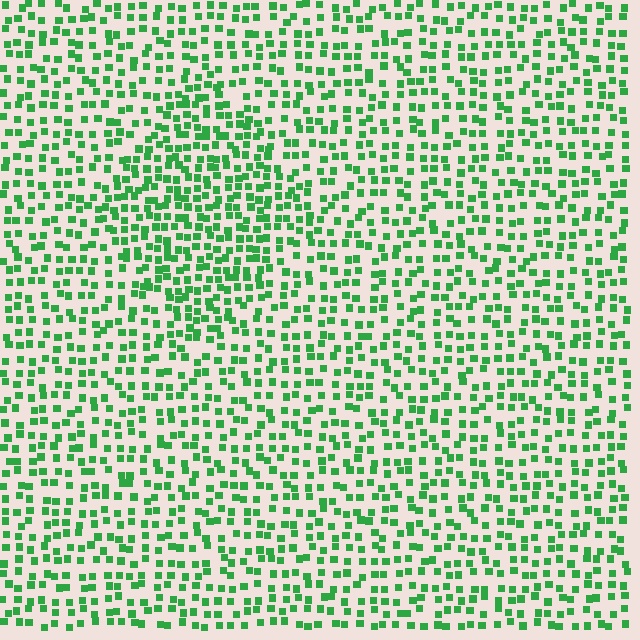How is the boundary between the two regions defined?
The boundary is defined by a change in element density (approximately 1.5x ratio). All elements are the same color, size, and shape.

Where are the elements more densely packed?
The elements are more densely packed inside the diamond boundary.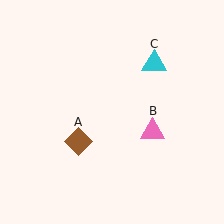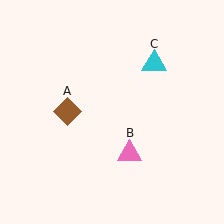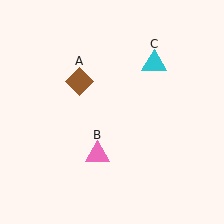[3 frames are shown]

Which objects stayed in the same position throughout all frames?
Cyan triangle (object C) remained stationary.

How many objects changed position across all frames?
2 objects changed position: brown diamond (object A), pink triangle (object B).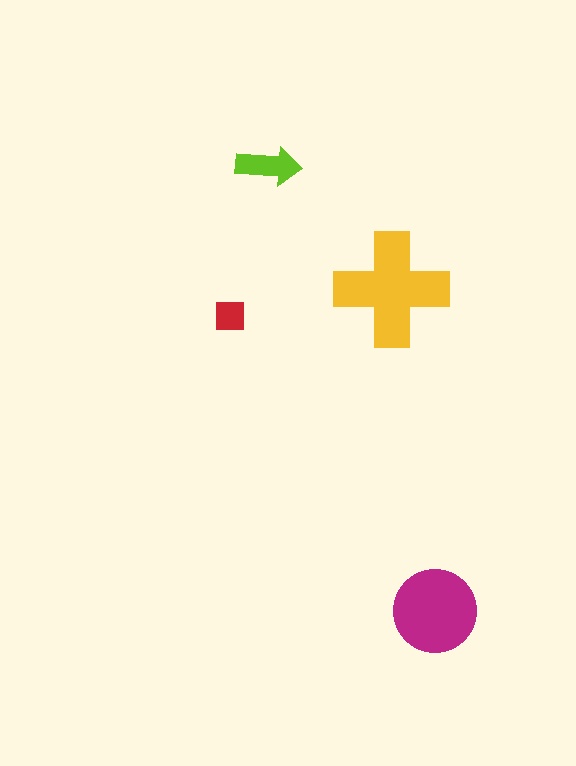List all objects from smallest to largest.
The red square, the lime arrow, the magenta circle, the yellow cross.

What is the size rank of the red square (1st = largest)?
4th.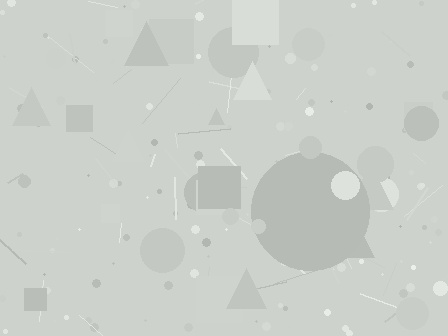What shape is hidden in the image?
A circle is hidden in the image.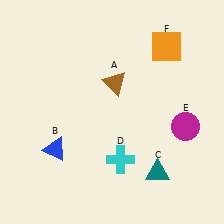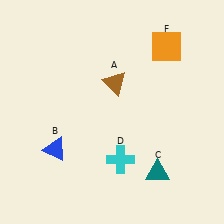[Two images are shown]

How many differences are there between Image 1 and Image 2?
There is 1 difference between the two images.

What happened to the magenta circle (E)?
The magenta circle (E) was removed in Image 2. It was in the bottom-right area of Image 1.